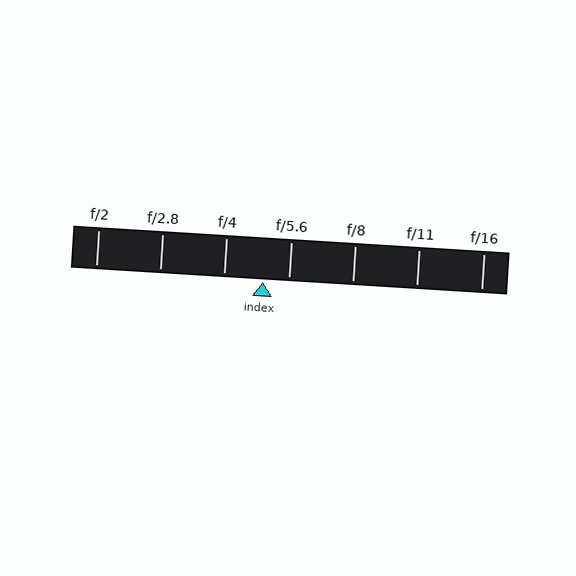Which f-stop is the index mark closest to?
The index mark is closest to f/5.6.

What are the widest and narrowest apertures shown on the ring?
The widest aperture shown is f/2 and the narrowest is f/16.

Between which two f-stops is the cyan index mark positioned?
The index mark is between f/4 and f/5.6.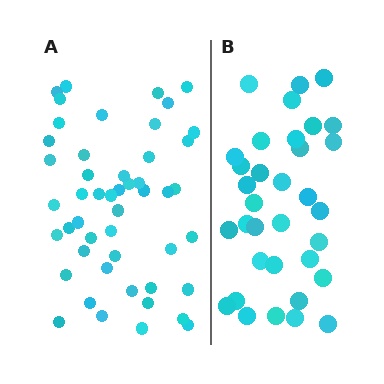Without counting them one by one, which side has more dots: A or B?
Region A (the left region) has more dots.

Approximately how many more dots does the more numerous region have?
Region A has approximately 15 more dots than region B.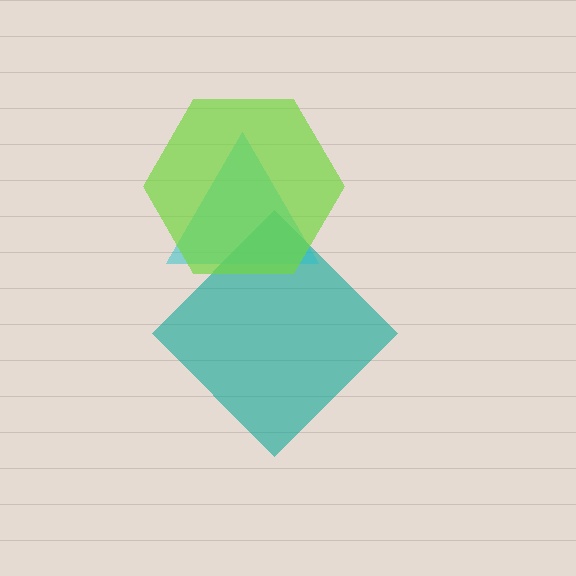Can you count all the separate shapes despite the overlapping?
Yes, there are 3 separate shapes.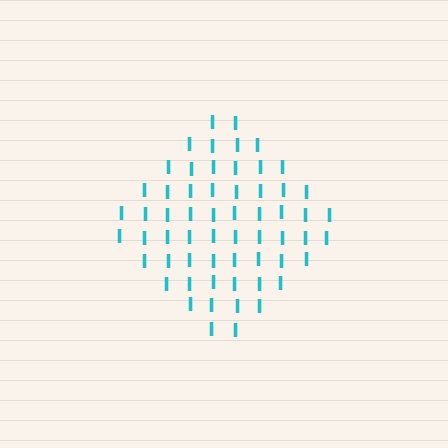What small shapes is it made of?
It is made of small letter I's.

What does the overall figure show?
The overall figure shows a diamond.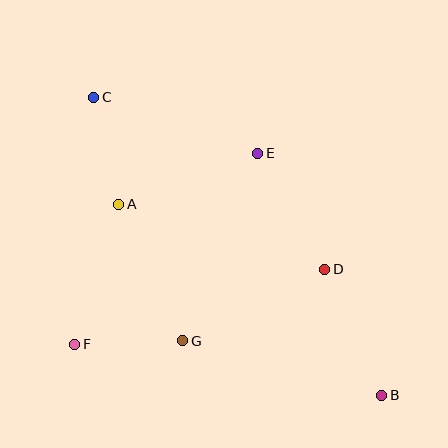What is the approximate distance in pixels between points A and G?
The distance between A and G is approximately 150 pixels.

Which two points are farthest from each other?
Points B and C are farthest from each other.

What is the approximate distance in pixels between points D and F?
The distance between D and F is approximately 261 pixels.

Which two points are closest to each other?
Points F and G are closest to each other.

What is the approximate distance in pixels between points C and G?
The distance between C and G is approximately 259 pixels.